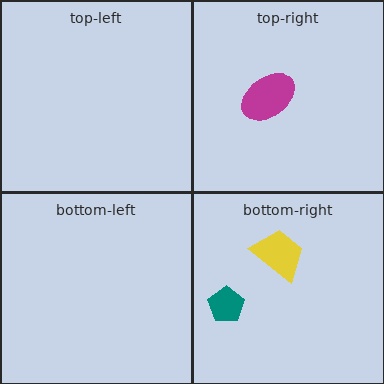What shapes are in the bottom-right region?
The yellow trapezoid, the teal pentagon.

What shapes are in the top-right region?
The magenta ellipse.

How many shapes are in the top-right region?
1.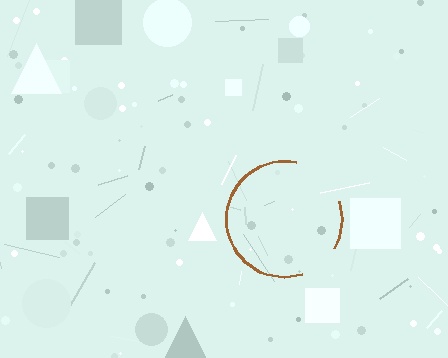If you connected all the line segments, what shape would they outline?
They would outline a circle.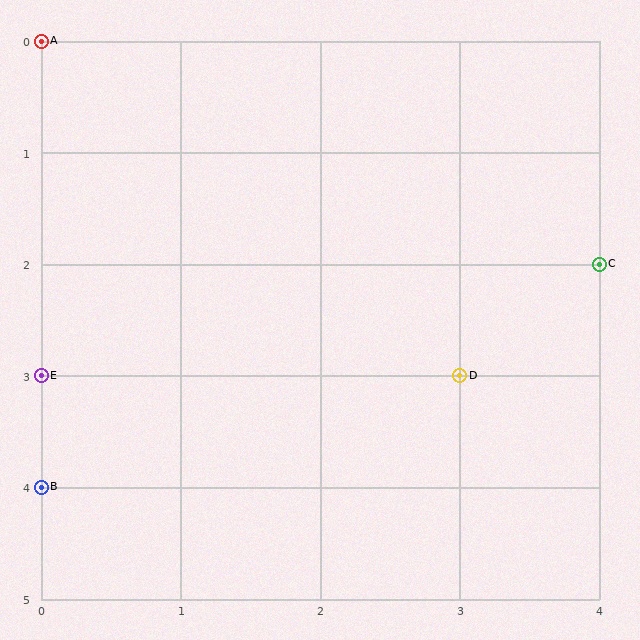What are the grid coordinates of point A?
Point A is at grid coordinates (0, 0).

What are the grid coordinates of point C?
Point C is at grid coordinates (4, 2).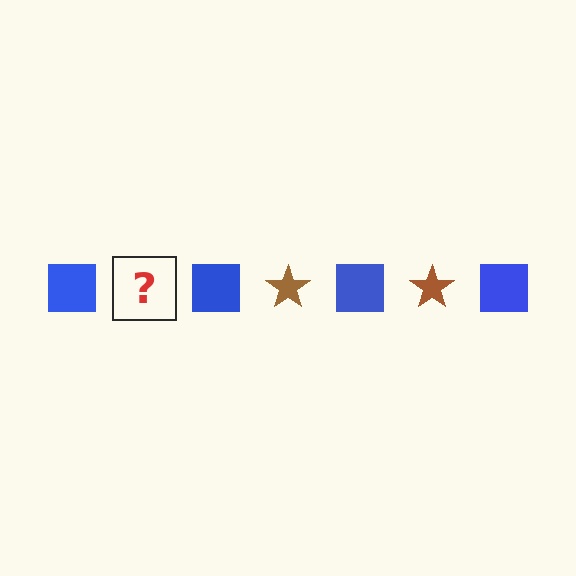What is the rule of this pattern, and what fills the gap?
The rule is that the pattern alternates between blue square and brown star. The gap should be filled with a brown star.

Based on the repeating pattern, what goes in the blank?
The blank should be a brown star.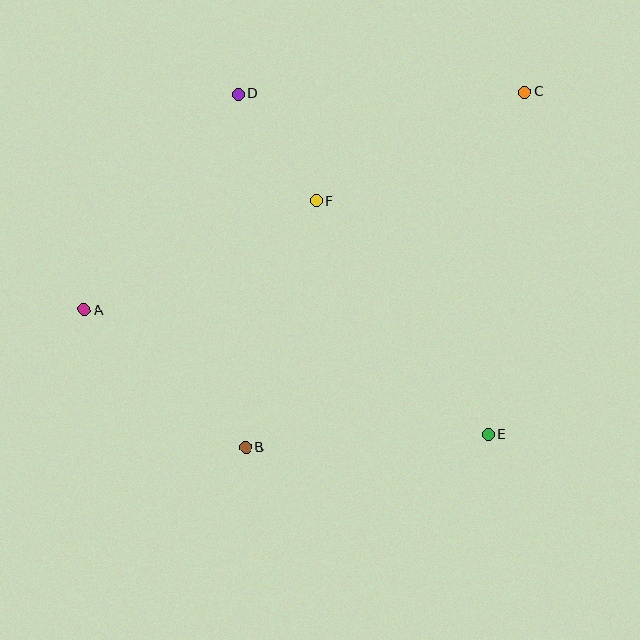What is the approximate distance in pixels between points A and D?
The distance between A and D is approximately 265 pixels.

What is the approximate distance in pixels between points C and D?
The distance between C and D is approximately 286 pixels.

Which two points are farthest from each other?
Points A and C are farthest from each other.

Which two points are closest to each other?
Points D and F are closest to each other.